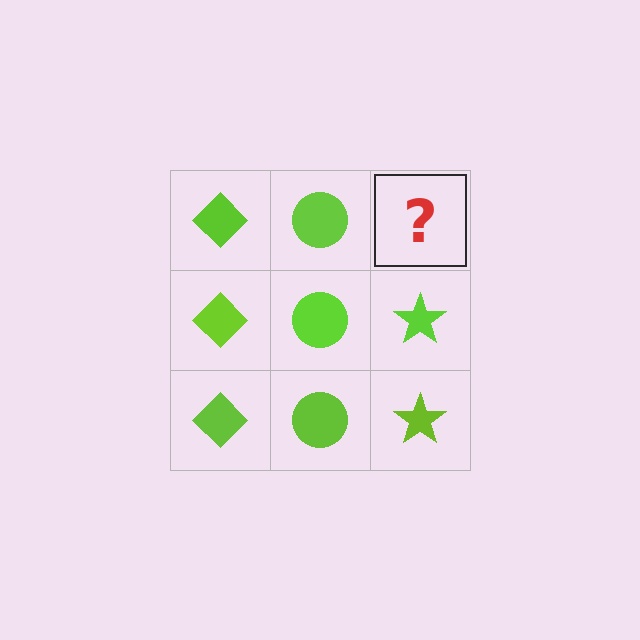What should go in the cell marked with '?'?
The missing cell should contain a lime star.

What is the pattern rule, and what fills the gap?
The rule is that each column has a consistent shape. The gap should be filled with a lime star.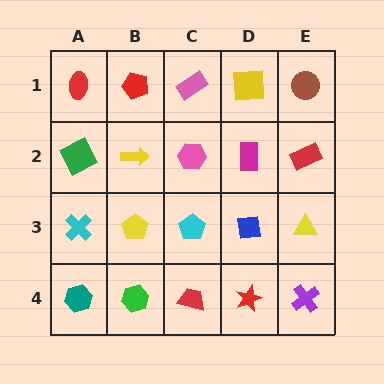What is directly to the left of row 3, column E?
A blue square.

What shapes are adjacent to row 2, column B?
A red pentagon (row 1, column B), a yellow pentagon (row 3, column B), a green square (row 2, column A), a pink hexagon (row 2, column C).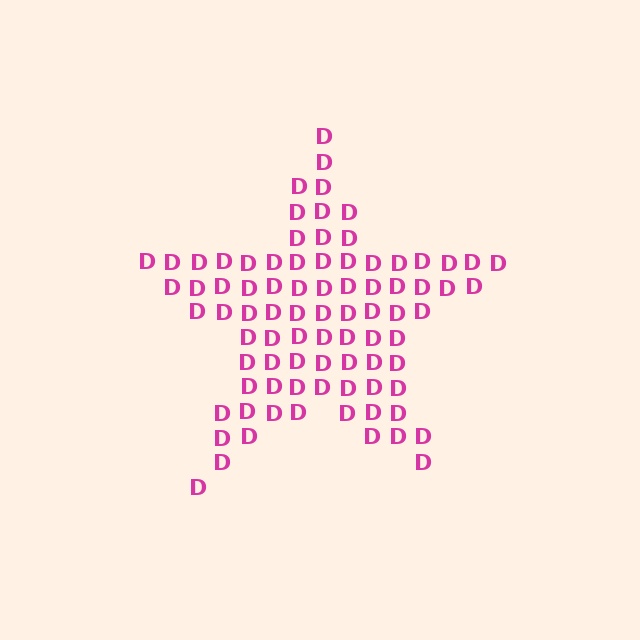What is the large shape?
The large shape is a star.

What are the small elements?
The small elements are letter D's.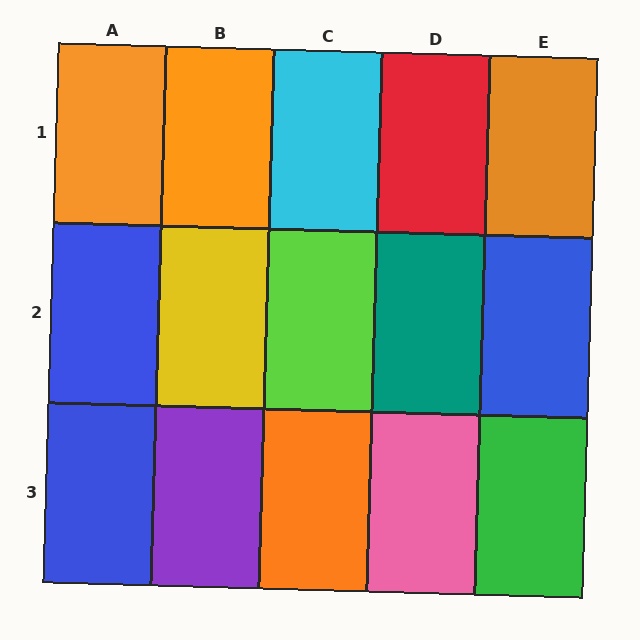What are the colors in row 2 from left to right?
Blue, yellow, lime, teal, blue.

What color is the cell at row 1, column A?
Orange.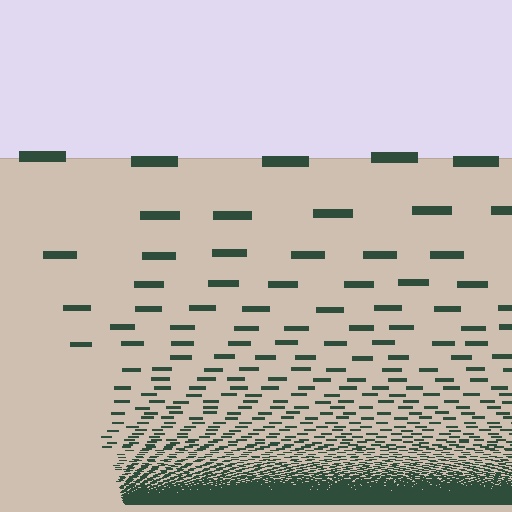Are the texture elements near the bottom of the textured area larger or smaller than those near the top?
Smaller. The gradient is inverted — elements near the bottom are smaller and denser.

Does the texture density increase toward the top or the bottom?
Density increases toward the bottom.